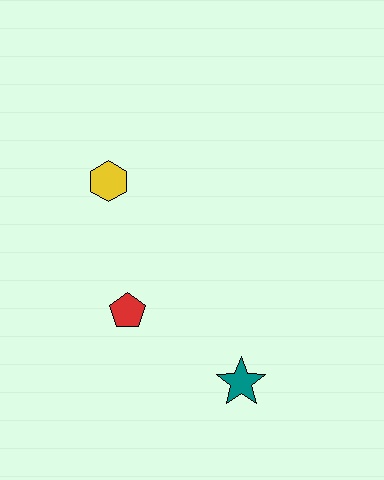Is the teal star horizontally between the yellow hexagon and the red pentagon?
No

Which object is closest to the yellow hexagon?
The red pentagon is closest to the yellow hexagon.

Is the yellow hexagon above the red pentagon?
Yes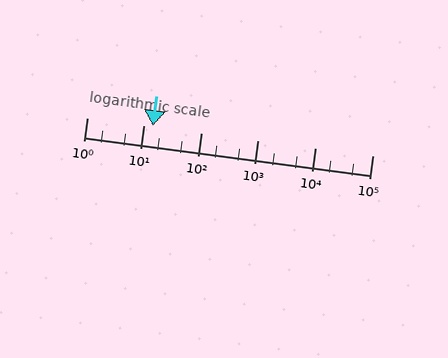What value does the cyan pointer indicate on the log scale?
The pointer indicates approximately 14.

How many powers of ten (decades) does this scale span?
The scale spans 5 decades, from 1 to 100000.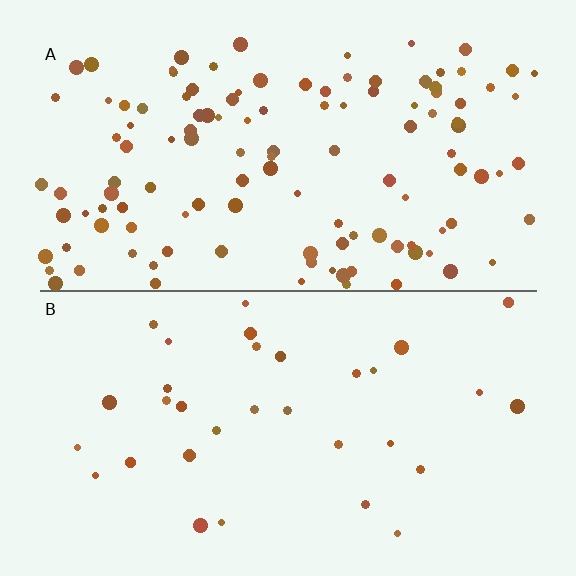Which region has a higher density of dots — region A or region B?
A (the top).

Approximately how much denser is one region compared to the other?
Approximately 3.7× — region A over region B.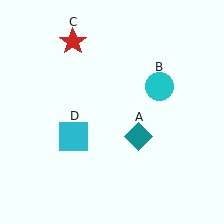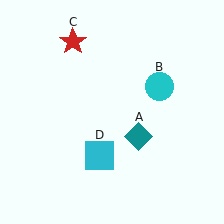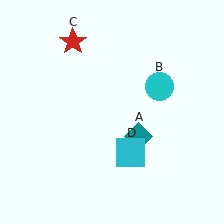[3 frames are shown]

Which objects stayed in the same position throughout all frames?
Teal diamond (object A) and cyan circle (object B) and red star (object C) remained stationary.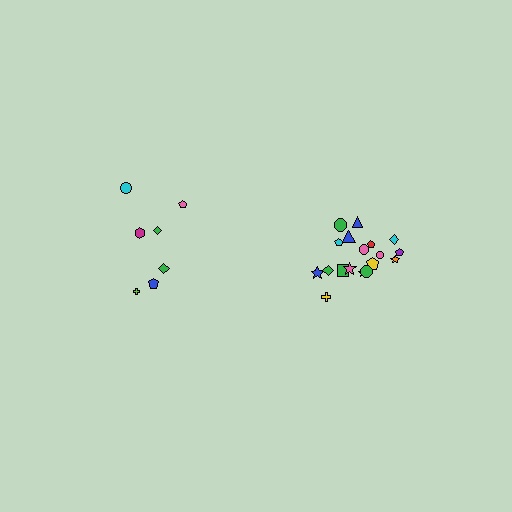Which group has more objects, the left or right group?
The right group.